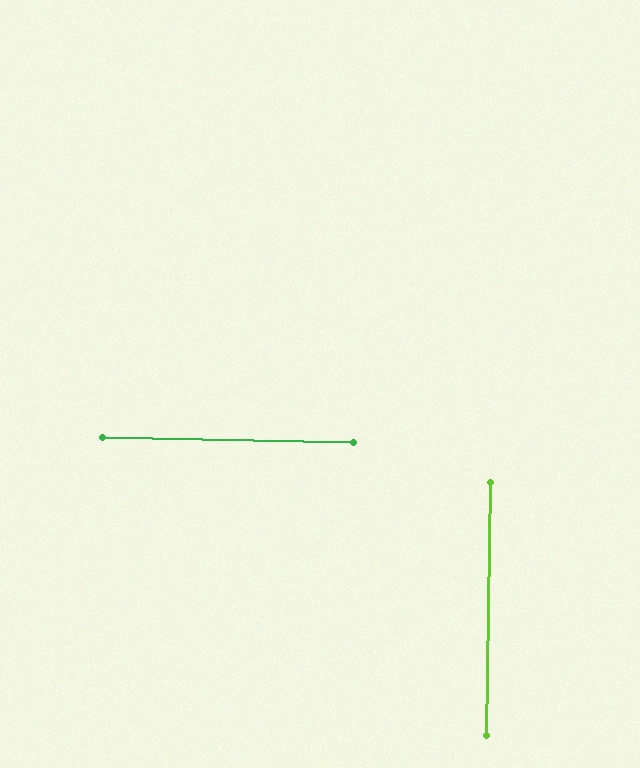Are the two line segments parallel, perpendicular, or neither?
Perpendicular — they meet at approximately 90°.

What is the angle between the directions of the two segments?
Approximately 90 degrees.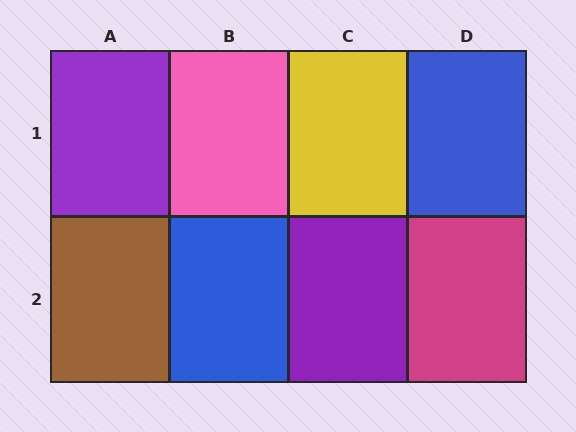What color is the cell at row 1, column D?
Blue.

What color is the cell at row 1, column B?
Pink.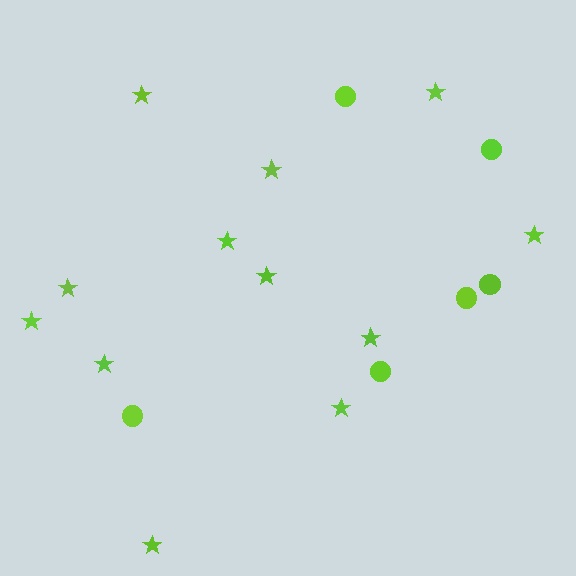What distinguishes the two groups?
There are 2 groups: one group of circles (6) and one group of stars (12).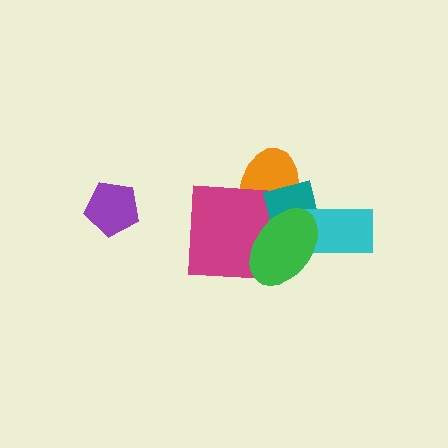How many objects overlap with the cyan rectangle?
2 objects overlap with the cyan rectangle.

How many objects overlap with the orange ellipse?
3 objects overlap with the orange ellipse.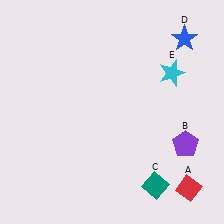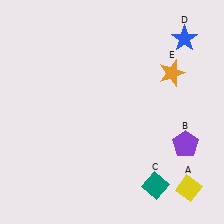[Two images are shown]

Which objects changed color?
A changed from red to yellow. E changed from cyan to orange.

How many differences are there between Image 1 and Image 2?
There are 2 differences between the two images.